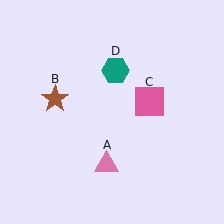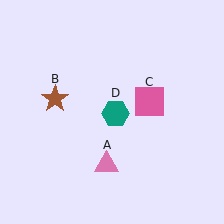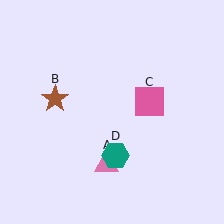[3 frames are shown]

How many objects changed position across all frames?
1 object changed position: teal hexagon (object D).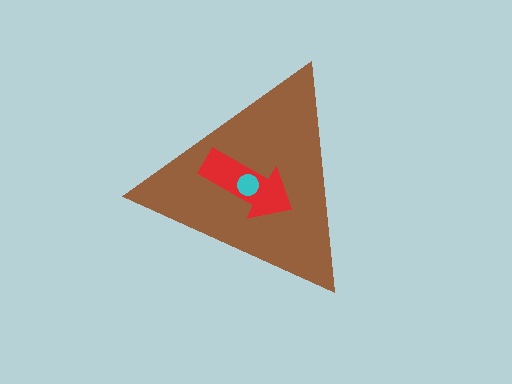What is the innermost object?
The cyan circle.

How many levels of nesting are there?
3.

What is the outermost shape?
The brown triangle.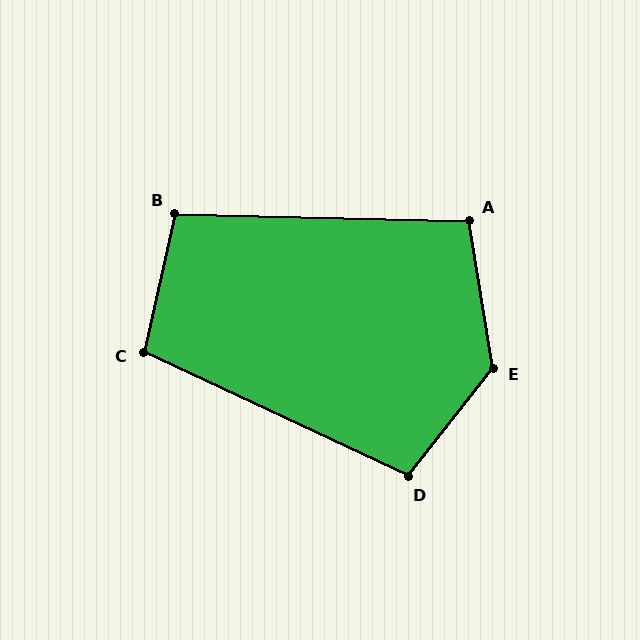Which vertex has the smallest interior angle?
A, at approximately 100 degrees.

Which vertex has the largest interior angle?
E, at approximately 133 degrees.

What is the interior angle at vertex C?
Approximately 102 degrees (obtuse).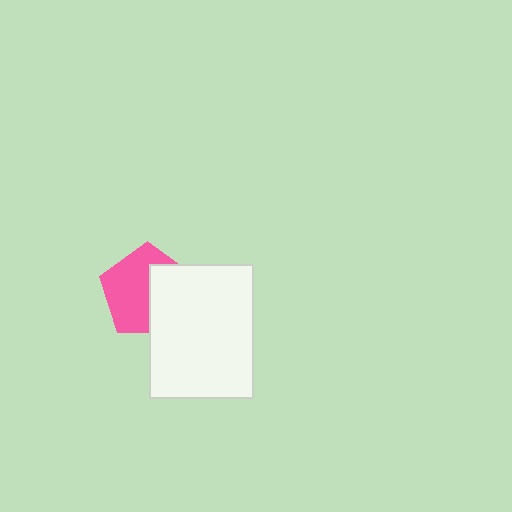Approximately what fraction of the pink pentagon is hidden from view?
Roughly 42% of the pink pentagon is hidden behind the white rectangle.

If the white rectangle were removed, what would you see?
You would see the complete pink pentagon.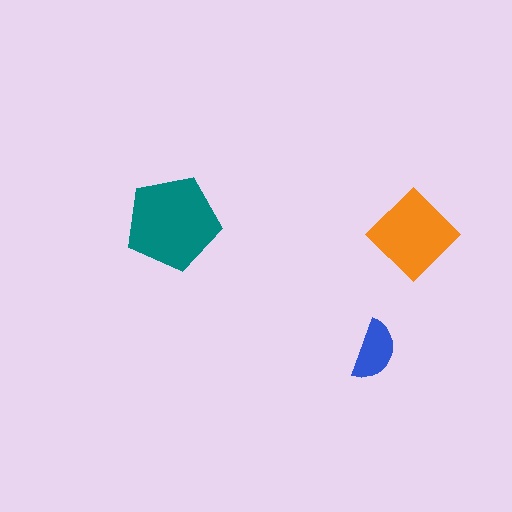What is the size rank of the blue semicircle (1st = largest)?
3rd.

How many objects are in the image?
There are 3 objects in the image.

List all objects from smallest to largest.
The blue semicircle, the orange diamond, the teal pentagon.